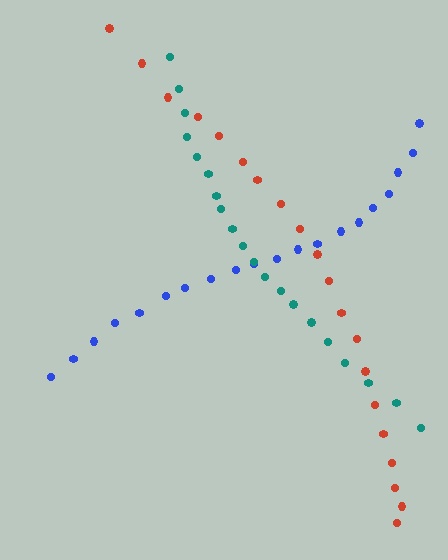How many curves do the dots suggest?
There are 3 distinct paths.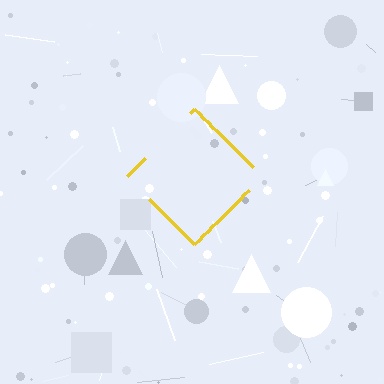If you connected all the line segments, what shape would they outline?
They would outline a diamond.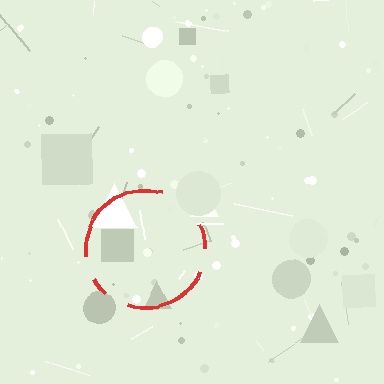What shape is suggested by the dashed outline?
The dashed outline suggests a circle.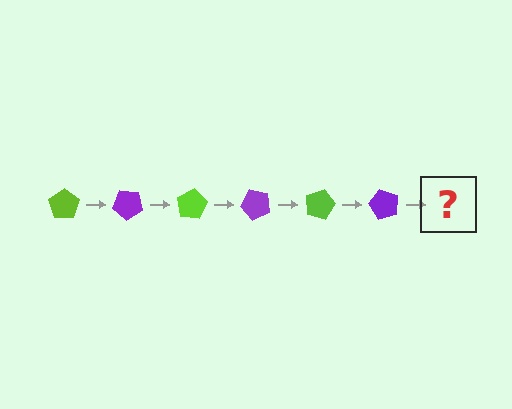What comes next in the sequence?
The next element should be a lime pentagon, rotated 240 degrees from the start.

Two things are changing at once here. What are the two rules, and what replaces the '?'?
The two rules are that it rotates 40 degrees each step and the color cycles through lime and purple. The '?' should be a lime pentagon, rotated 240 degrees from the start.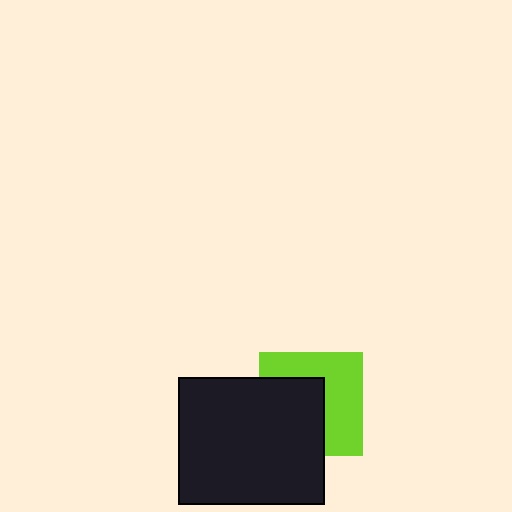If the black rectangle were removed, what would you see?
You would see the complete lime square.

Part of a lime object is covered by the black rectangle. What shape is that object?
It is a square.